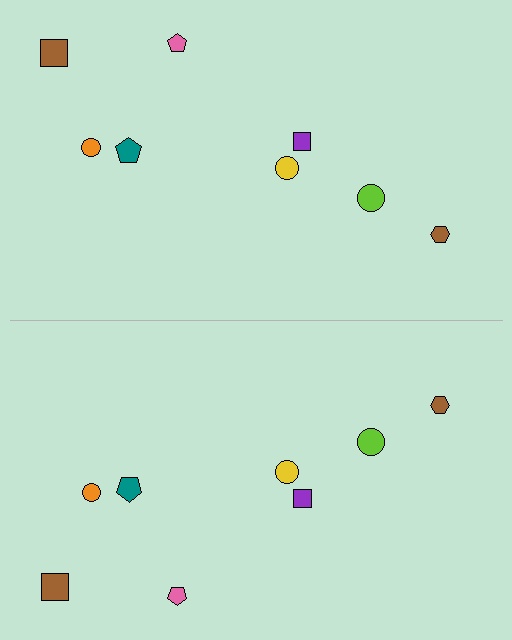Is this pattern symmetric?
Yes, this pattern has bilateral (reflection) symmetry.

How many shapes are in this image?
There are 16 shapes in this image.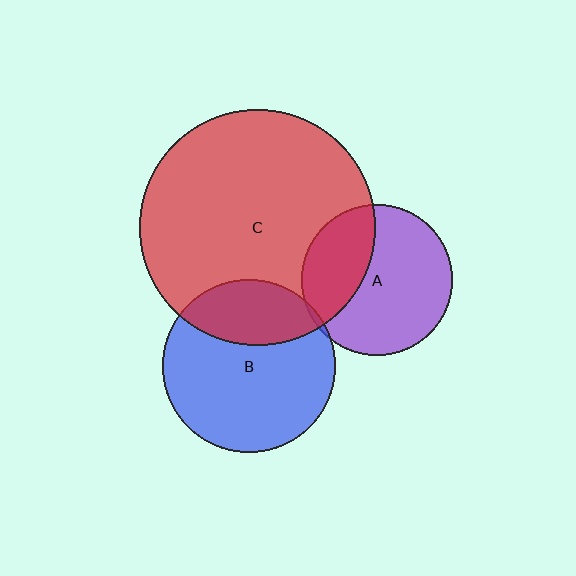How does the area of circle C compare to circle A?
Approximately 2.4 times.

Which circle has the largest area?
Circle C (red).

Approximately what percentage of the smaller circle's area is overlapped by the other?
Approximately 5%.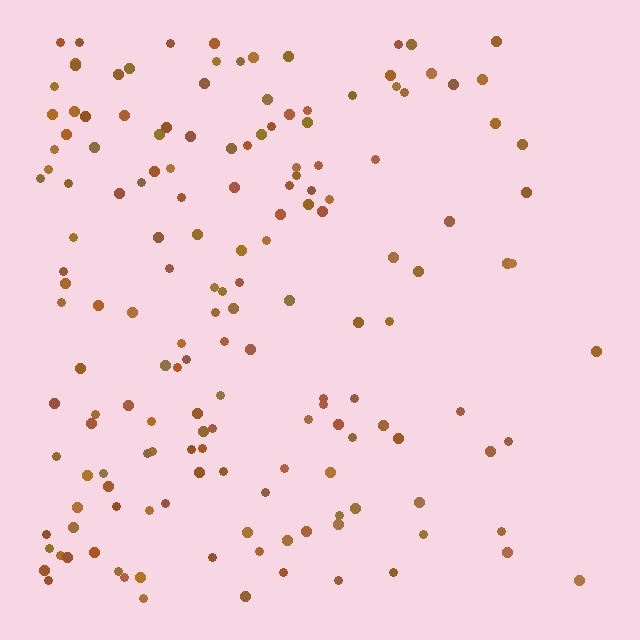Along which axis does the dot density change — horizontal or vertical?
Horizontal.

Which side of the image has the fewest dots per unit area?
The right.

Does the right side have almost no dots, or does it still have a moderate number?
Still a moderate number, just noticeably fewer than the left.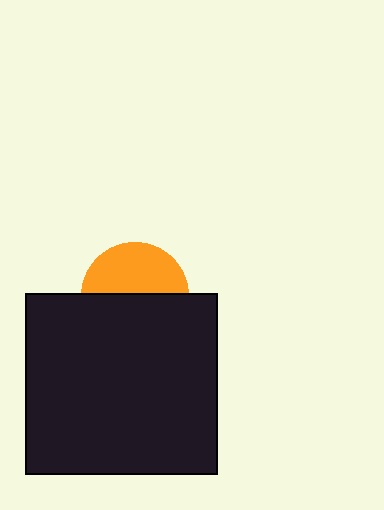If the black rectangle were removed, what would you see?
You would see the complete orange circle.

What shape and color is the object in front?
The object in front is a black rectangle.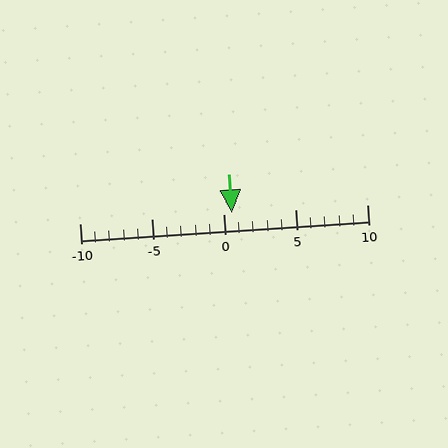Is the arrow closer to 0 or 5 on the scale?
The arrow is closer to 0.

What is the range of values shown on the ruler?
The ruler shows values from -10 to 10.